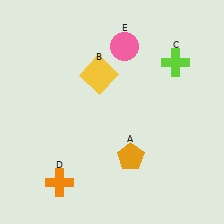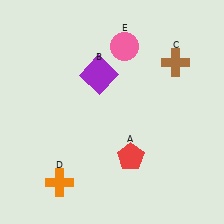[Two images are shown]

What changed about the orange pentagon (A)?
In Image 1, A is orange. In Image 2, it changed to red.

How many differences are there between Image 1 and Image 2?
There are 3 differences between the two images.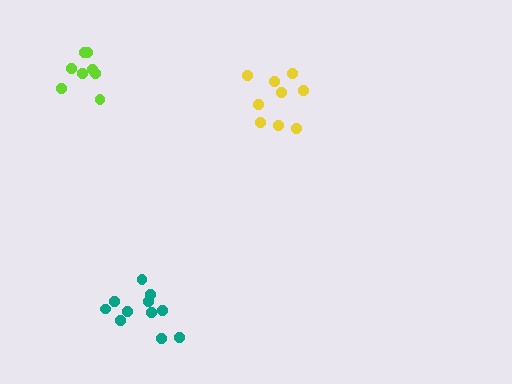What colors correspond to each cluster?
The clusters are colored: teal, yellow, lime.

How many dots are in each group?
Group 1: 11 dots, Group 2: 9 dots, Group 3: 8 dots (28 total).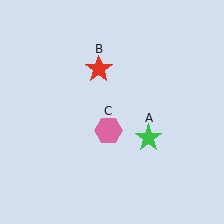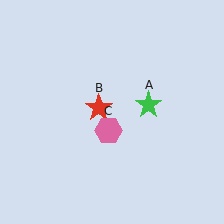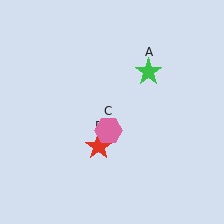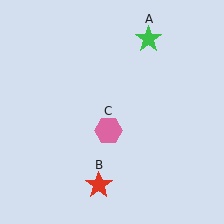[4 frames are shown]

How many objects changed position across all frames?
2 objects changed position: green star (object A), red star (object B).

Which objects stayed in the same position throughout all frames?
Pink hexagon (object C) remained stationary.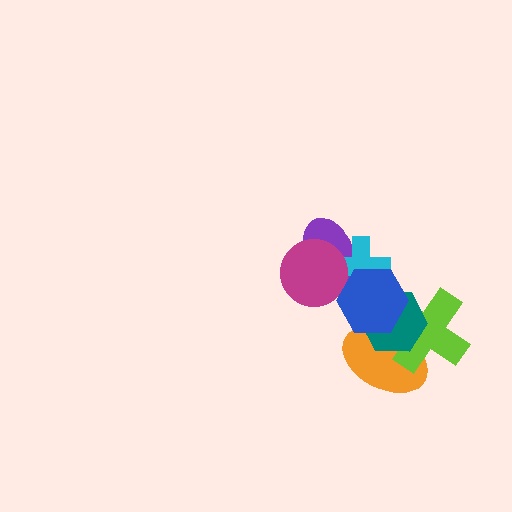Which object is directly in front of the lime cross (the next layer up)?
The teal hexagon is directly in front of the lime cross.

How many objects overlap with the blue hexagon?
5 objects overlap with the blue hexagon.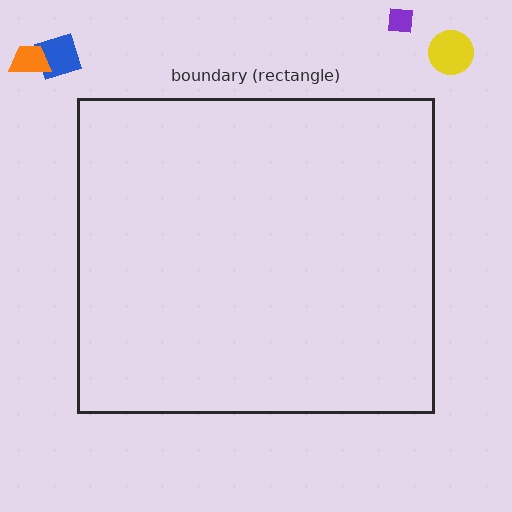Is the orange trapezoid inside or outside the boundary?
Outside.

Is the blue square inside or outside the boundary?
Outside.